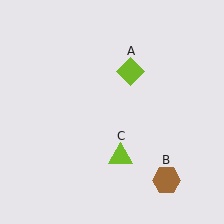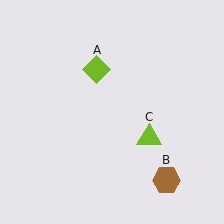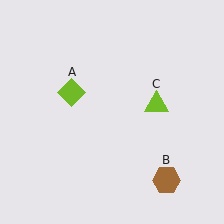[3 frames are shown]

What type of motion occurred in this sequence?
The lime diamond (object A), lime triangle (object C) rotated counterclockwise around the center of the scene.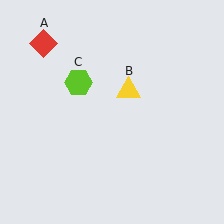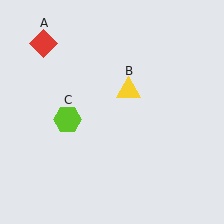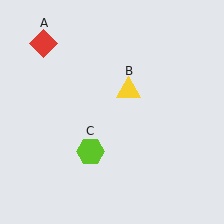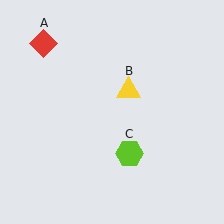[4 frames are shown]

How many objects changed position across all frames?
1 object changed position: lime hexagon (object C).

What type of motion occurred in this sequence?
The lime hexagon (object C) rotated counterclockwise around the center of the scene.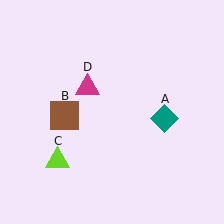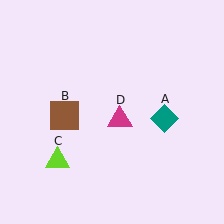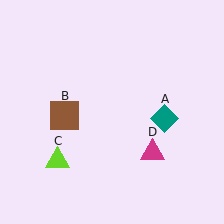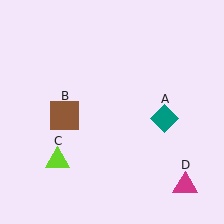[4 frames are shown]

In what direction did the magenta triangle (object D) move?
The magenta triangle (object D) moved down and to the right.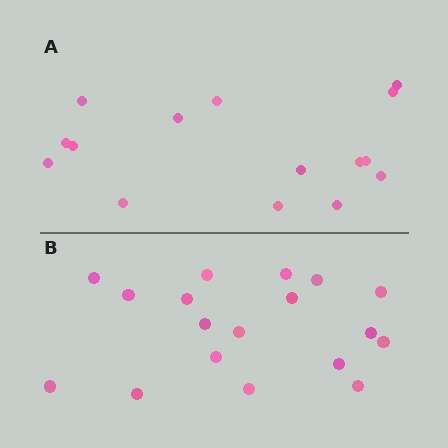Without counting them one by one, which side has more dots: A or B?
Region B (the bottom region) has more dots.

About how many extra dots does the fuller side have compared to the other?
Region B has just a few more — roughly 2 or 3 more dots than region A.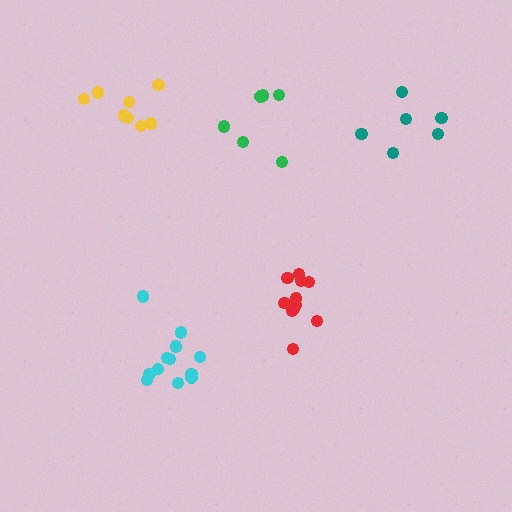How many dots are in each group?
Group 1: 11 dots, Group 2: 6 dots, Group 3: 12 dots, Group 4: 8 dots, Group 5: 6 dots (43 total).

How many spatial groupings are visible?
There are 5 spatial groupings.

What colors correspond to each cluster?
The clusters are colored: red, teal, cyan, yellow, green.